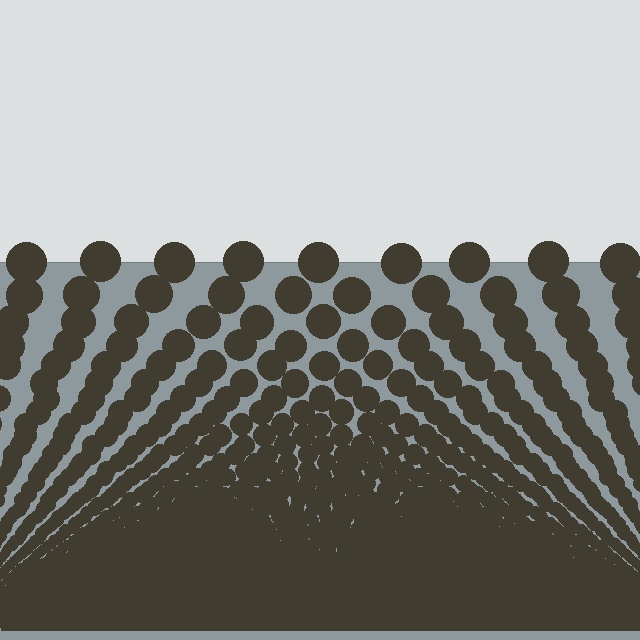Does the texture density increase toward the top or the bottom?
Density increases toward the bottom.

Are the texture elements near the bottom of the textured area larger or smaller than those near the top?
Smaller. The gradient is inverted — elements near the bottom are smaller and denser.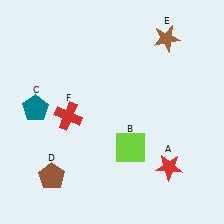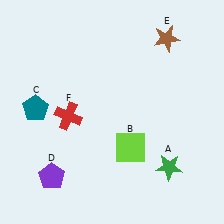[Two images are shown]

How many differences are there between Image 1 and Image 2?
There are 2 differences between the two images.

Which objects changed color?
A changed from red to green. D changed from brown to purple.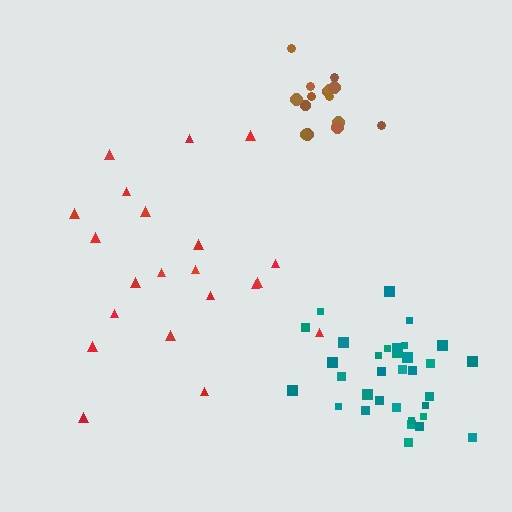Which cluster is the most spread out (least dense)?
Red.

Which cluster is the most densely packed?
Brown.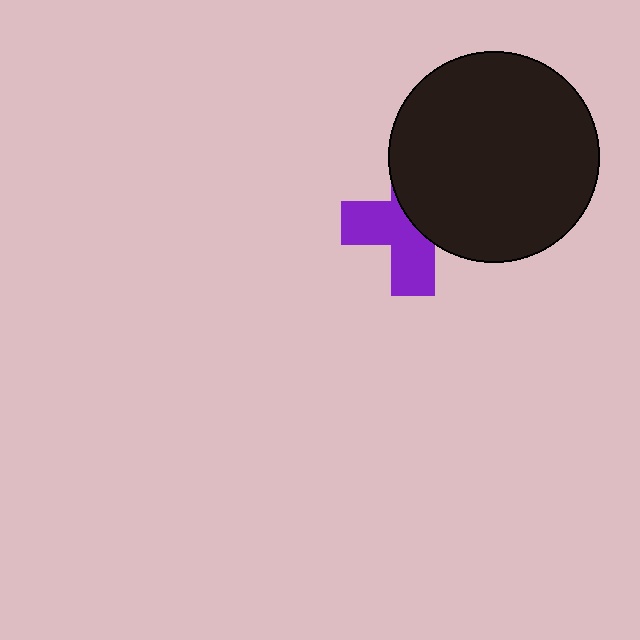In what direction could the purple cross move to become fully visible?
The purple cross could move toward the lower-left. That would shift it out from behind the black circle entirely.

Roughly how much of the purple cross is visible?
About half of it is visible (roughly 50%).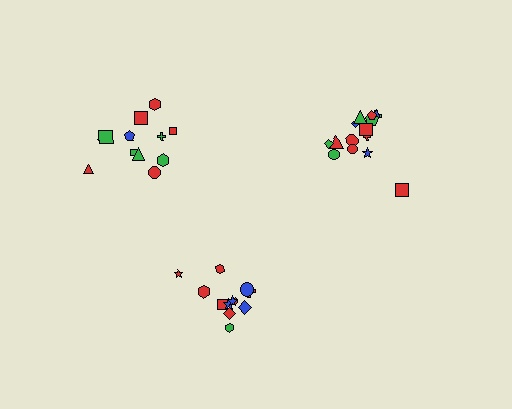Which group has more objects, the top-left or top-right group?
The top-right group.